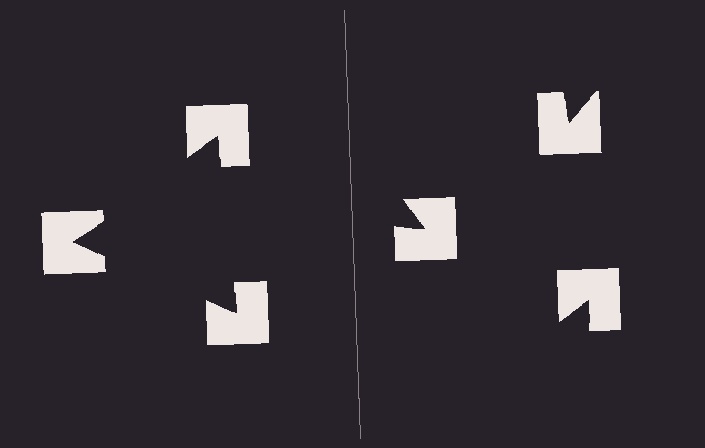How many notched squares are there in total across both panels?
6 — 3 on each side.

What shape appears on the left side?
An illusory triangle.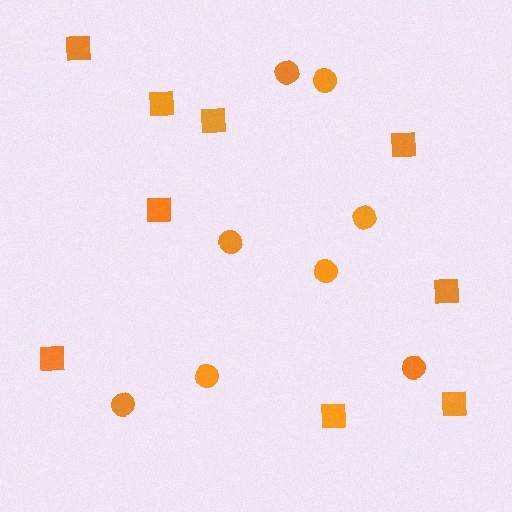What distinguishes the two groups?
There are 2 groups: one group of squares (9) and one group of circles (8).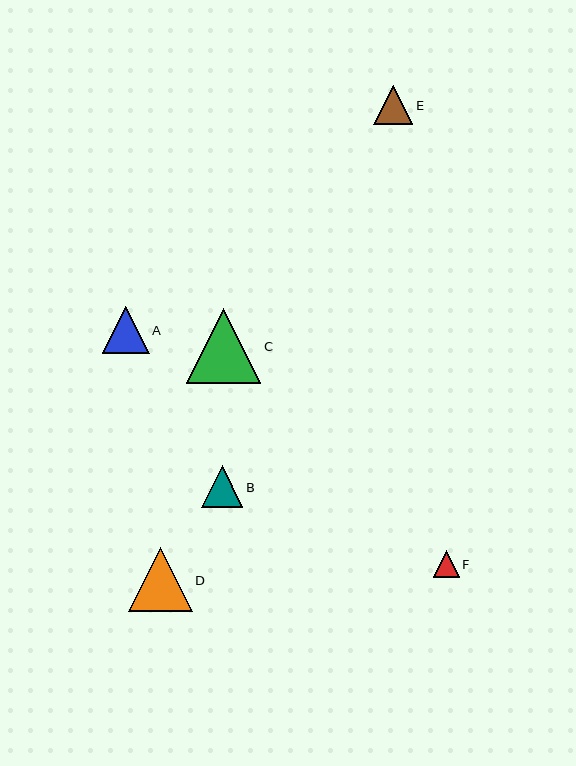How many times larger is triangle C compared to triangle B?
Triangle C is approximately 1.8 times the size of triangle B.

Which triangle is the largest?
Triangle C is the largest with a size of approximately 74 pixels.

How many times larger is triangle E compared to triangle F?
Triangle E is approximately 1.5 times the size of triangle F.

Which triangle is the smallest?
Triangle F is the smallest with a size of approximately 26 pixels.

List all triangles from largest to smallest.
From largest to smallest: C, D, A, B, E, F.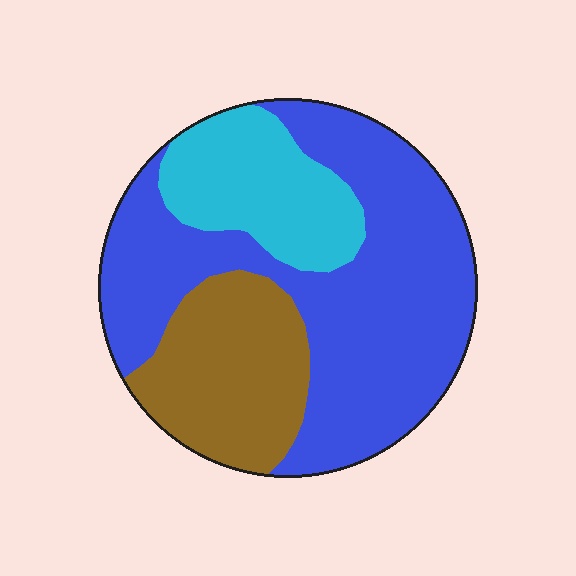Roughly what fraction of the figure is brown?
Brown takes up less than a quarter of the figure.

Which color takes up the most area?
Blue, at roughly 55%.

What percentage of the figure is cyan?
Cyan takes up about one fifth (1/5) of the figure.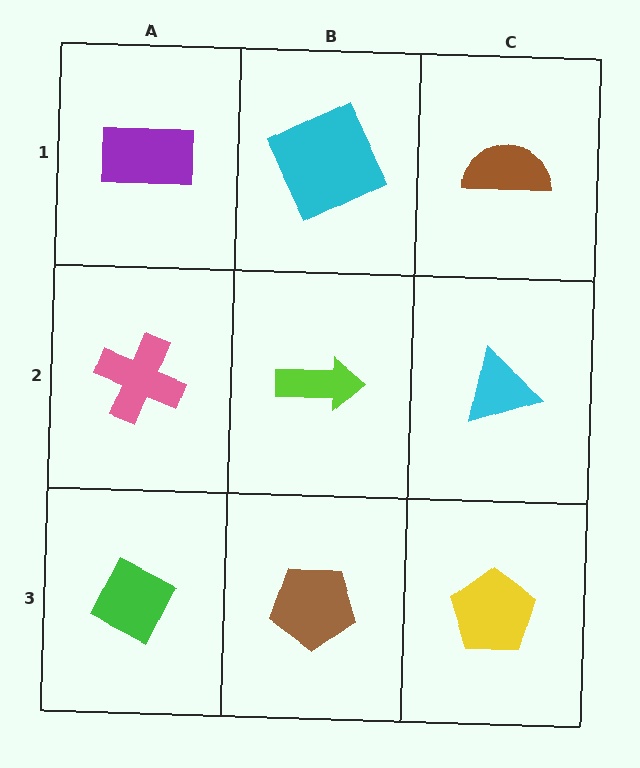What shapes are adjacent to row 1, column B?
A lime arrow (row 2, column B), a purple rectangle (row 1, column A), a brown semicircle (row 1, column C).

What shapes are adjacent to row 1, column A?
A pink cross (row 2, column A), a cyan square (row 1, column B).